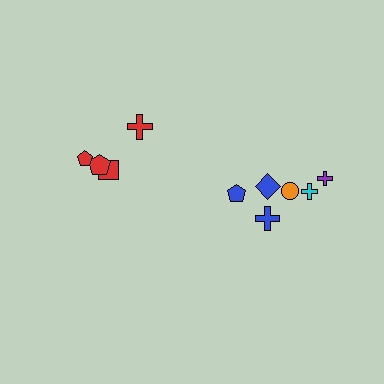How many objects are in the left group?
There are 4 objects.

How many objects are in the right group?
There are 6 objects.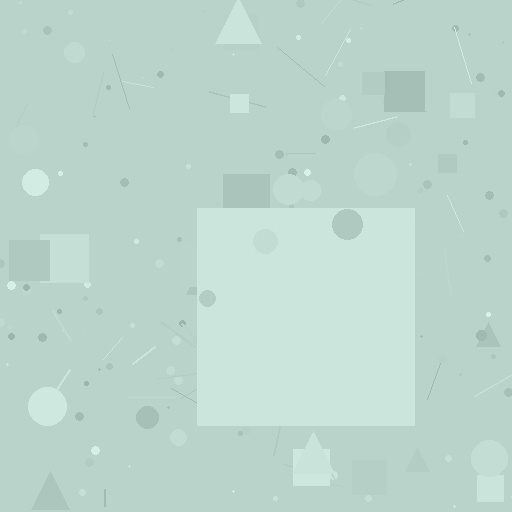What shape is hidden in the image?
A square is hidden in the image.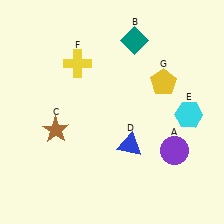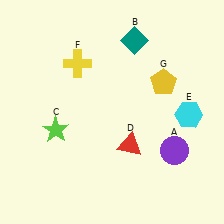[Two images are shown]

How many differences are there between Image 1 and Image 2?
There are 2 differences between the two images.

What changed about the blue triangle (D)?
In Image 1, D is blue. In Image 2, it changed to red.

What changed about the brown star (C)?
In Image 1, C is brown. In Image 2, it changed to lime.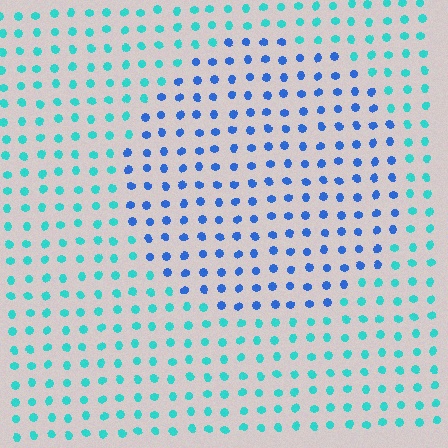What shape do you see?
I see a circle.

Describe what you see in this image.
The image is filled with small cyan elements in a uniform arrangement. A circle-shaped region is visible where the elements are tinted to a slightly different hue, forming a subtle color boundary.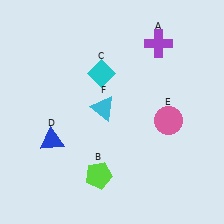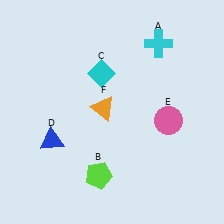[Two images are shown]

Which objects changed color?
A changed from purple to cyan. F changed from cyan to orange.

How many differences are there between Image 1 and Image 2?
There are 2 differences between the two images.